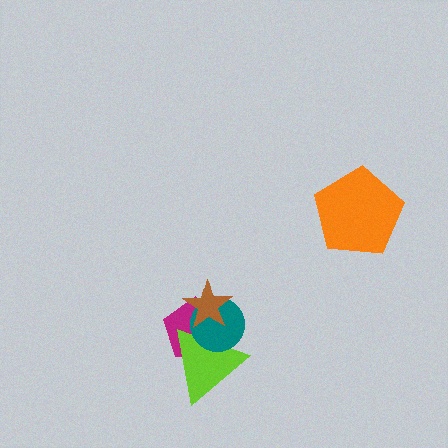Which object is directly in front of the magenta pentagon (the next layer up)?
The lime triangle is directly in front of the magenta pentagon.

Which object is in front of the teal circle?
The brown star is in front of the teal circle.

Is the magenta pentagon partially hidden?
Yes, it is partially covered by another shape.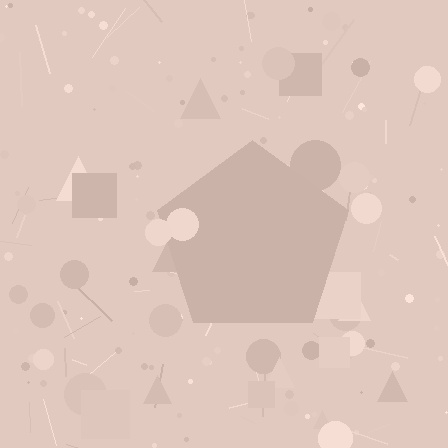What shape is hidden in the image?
A pentagon is hidden in the image.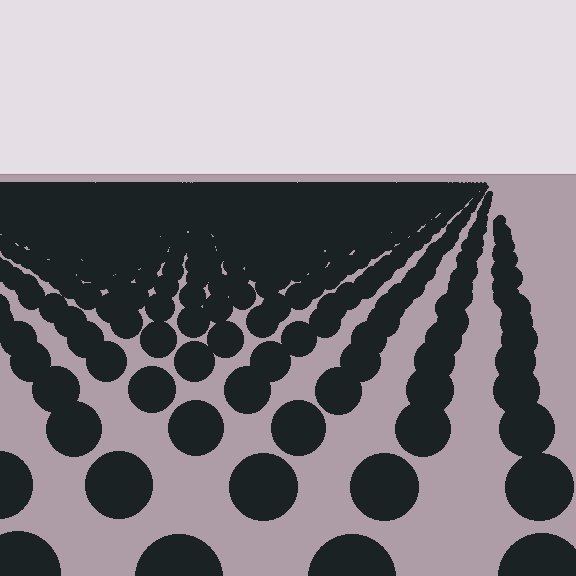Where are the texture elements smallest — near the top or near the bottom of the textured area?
Near the top.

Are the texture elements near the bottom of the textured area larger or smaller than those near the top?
Larger. Near the bottom, elements are closer to the viewer and appear at a bigger on-screen size.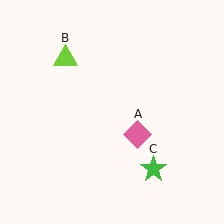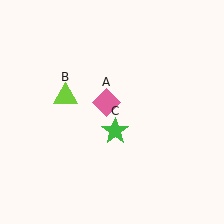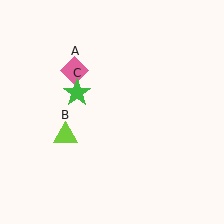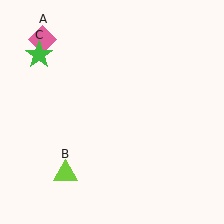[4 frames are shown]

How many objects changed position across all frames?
3 objects changed position: pink diamond (object A), lime triangle (object B), green star (object C).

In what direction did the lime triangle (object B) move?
The lime triangle (object B) moved down.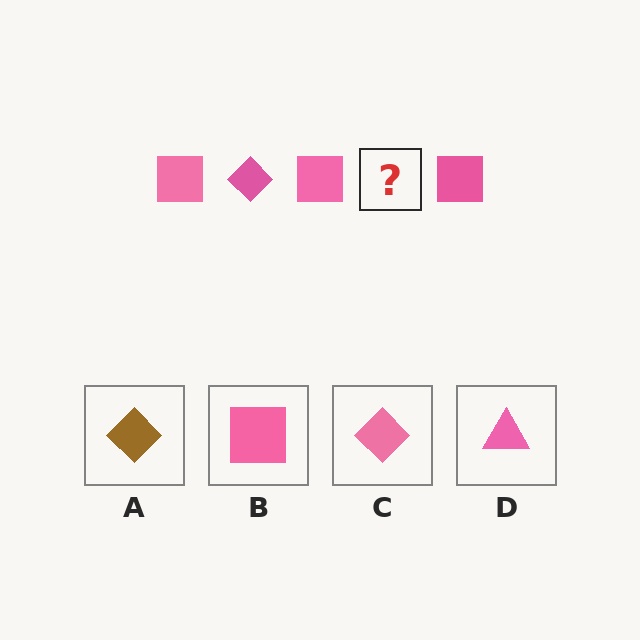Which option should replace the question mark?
Option C.